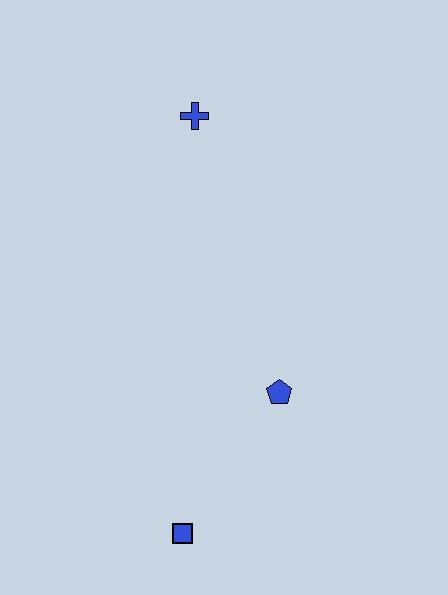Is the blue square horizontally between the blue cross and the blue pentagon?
No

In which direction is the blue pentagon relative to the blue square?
The blue pentagon is above the blue square.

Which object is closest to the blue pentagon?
The blue square is closest to the blue pentagon.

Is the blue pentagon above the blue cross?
No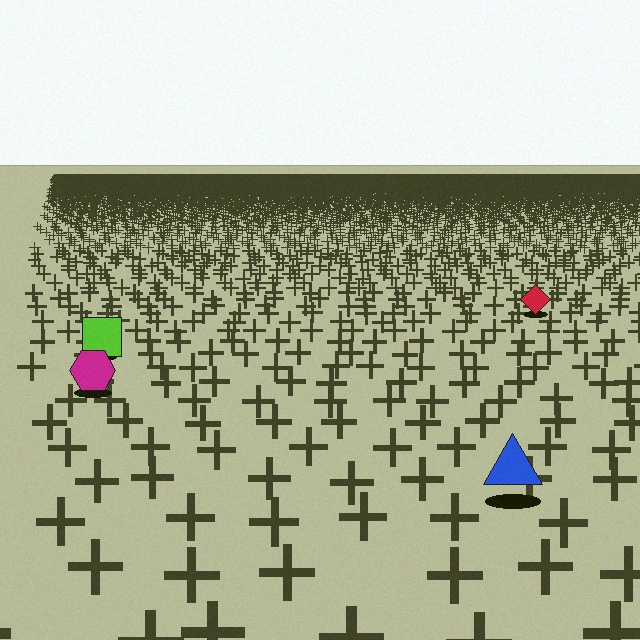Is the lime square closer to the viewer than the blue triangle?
No. The blue triangle is closer — you can tell from the texture gradient: the ground texture is coarser near it.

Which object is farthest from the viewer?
The red diamond is farthest from the viewer. It appears smaller and the ground texture around it is denser.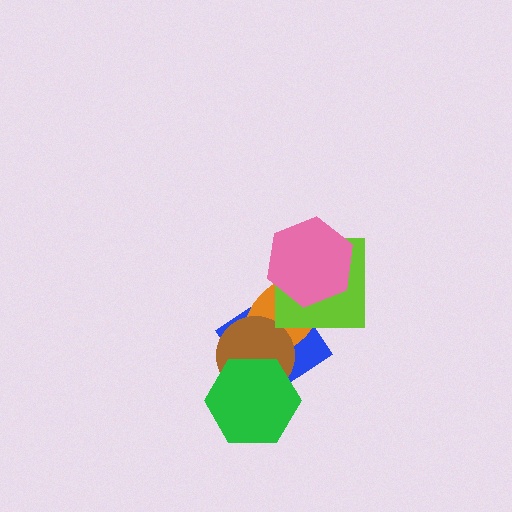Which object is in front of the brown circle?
The green hexagon is in front of the brown circle.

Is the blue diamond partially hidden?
Yes, it is partially covered by another shape.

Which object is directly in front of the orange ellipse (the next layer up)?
The brown circle is directly in front of the orange ellipse.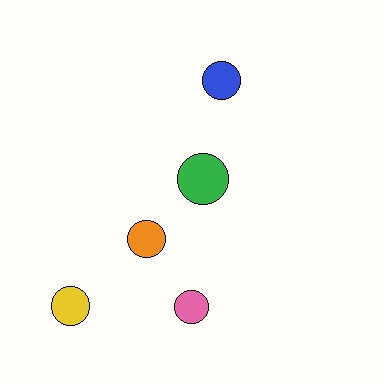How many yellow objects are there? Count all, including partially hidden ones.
There is 1 yellow object.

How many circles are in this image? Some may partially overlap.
There are 5 circles.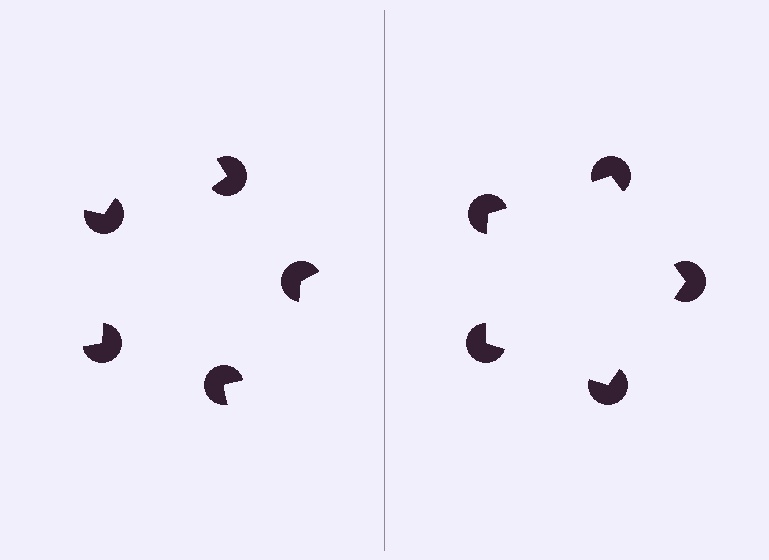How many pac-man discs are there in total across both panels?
10 — 5 on each side.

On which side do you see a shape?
An illusory pentagon appears on the right side. On the left side the wedge cuts are rotated, so no coherent shape forms.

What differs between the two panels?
The pac-man discs are positioned identically on both sides; only the wedge orientations differ. On the right they align to a pentagon; on the left they are misaligned.